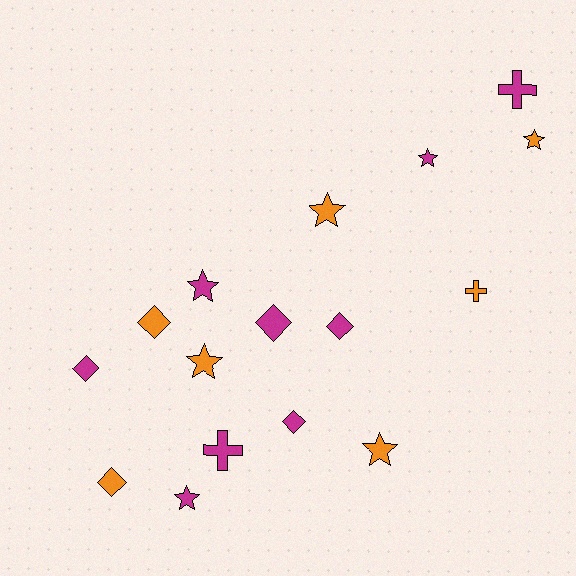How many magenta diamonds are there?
There are 4 magenta diamonds.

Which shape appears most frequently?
Star, with 7 objects.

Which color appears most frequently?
Magenta, with 9 objects.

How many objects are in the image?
There are 16 objects.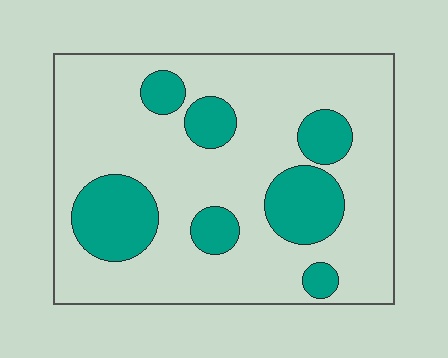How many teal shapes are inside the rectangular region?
7.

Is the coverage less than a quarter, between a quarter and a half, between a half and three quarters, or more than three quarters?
Less than a quarter.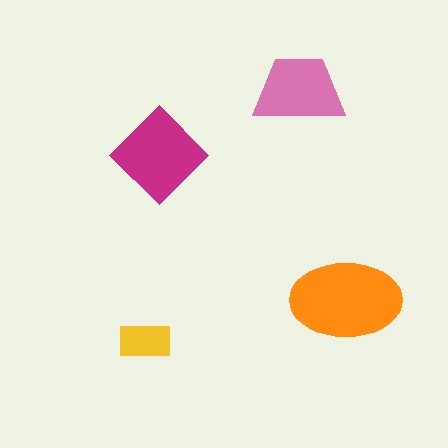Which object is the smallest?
The yellow rectangle.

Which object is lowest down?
The yellow rectangle is bottommost.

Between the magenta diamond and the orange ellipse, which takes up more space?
The orange ellipse.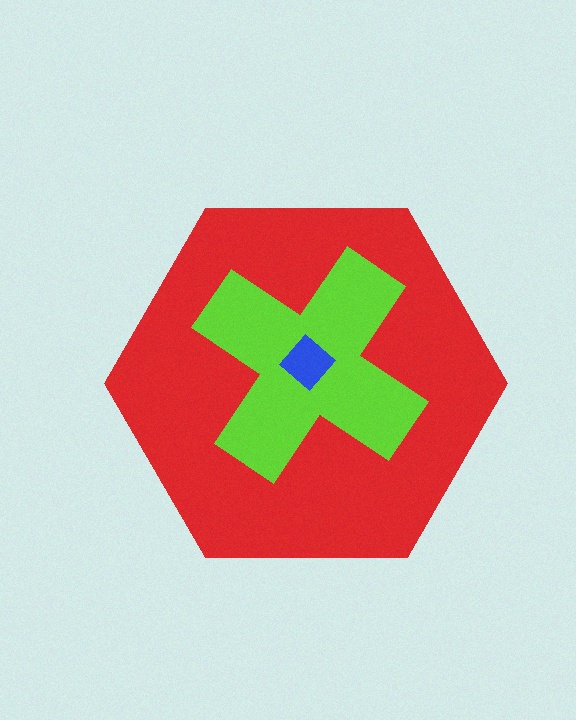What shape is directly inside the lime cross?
The blue diamond.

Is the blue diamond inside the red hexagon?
Yes.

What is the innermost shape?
The blue diamond.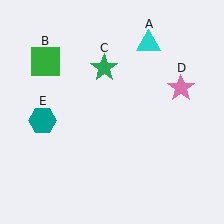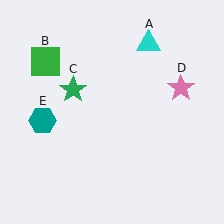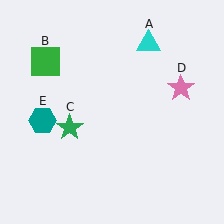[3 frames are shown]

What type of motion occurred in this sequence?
The green star (object C) rotated counterclockwise around the center of the scene.